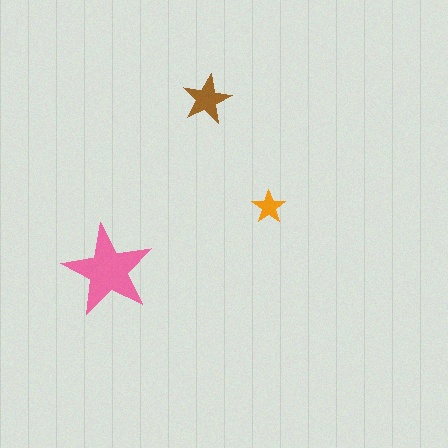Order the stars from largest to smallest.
the pink one, the brown one, the orange one.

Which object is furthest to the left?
The pink star is leftmost.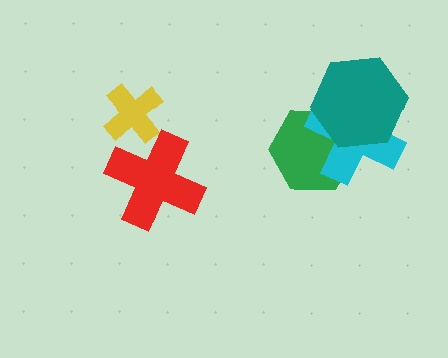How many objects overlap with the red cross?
1 object overlaps with the red cross.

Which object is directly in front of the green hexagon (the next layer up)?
The cyan cross is directly in front of the green hexagon.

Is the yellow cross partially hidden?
Yes, it is partially covered by another shape.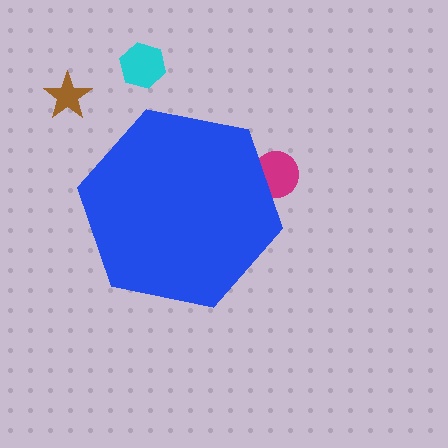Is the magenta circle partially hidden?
Yes, the magenta circle is partially hidden behind the blue hexagon.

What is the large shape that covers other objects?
A blue hexagon.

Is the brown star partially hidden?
No, the brown star is fully visible.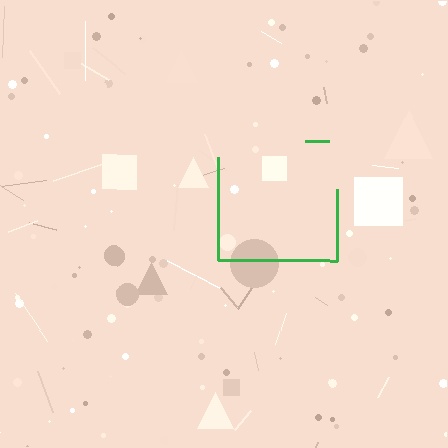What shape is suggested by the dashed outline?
The dashed outline suggests a square.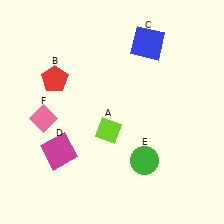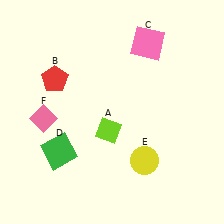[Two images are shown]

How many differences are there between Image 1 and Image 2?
There are 3 differences between the two images.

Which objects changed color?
C changed from blue to pink. D changed from magenta to green. E changed from green to yellow.